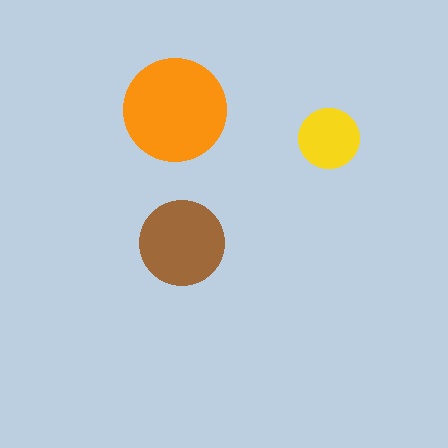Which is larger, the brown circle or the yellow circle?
The brown one.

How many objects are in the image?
There are 3 objects in the image.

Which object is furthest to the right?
The yellow circle is rightmost.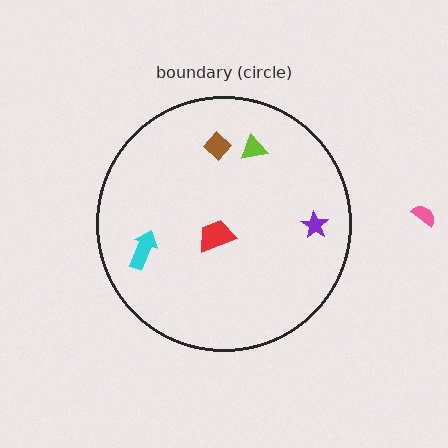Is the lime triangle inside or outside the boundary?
Inside.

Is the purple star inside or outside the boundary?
Inside.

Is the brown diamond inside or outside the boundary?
Inside.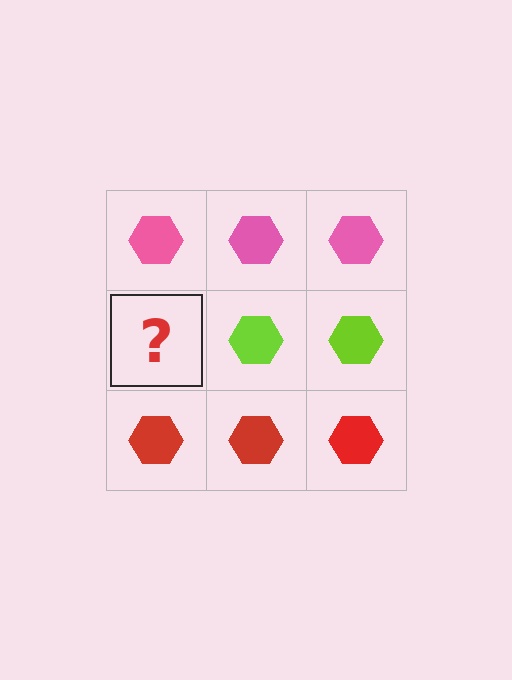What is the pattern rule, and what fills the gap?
The rule is that each row has a consistent color. The gap should be filled with a lime hexagon.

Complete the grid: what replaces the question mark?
The question mark should be replaced with a lime hexagon.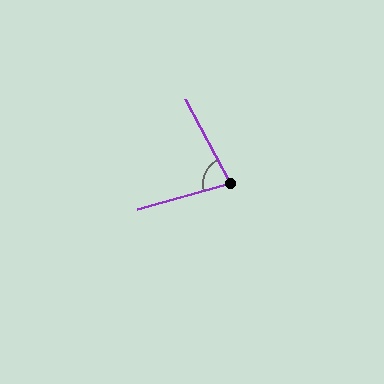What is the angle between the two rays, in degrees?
Approximately 77 degrees.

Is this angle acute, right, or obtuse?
It is acute.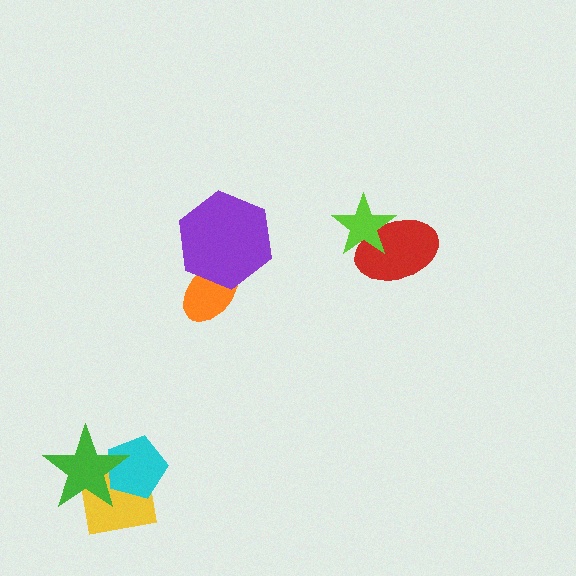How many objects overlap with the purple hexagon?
1 object overlaps with the purple hexagon.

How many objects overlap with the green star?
2 objects overlap with the green star.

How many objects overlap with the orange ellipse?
1 object overlaps with the orange ellipse.